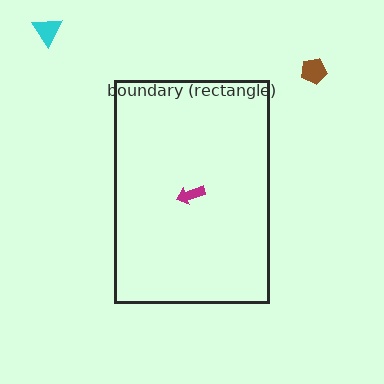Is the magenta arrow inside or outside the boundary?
Inside.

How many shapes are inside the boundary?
1 inside, 2 outside.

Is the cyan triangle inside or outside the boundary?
Outside.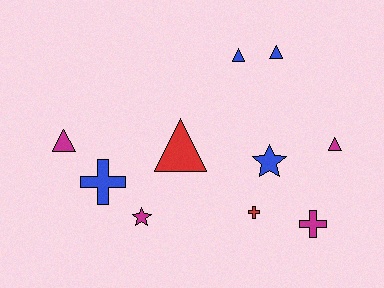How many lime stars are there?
There are no lime stars.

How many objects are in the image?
There are 10 objects.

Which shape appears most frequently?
Triangle, with 5 objects.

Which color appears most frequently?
Blue, with 4 objects.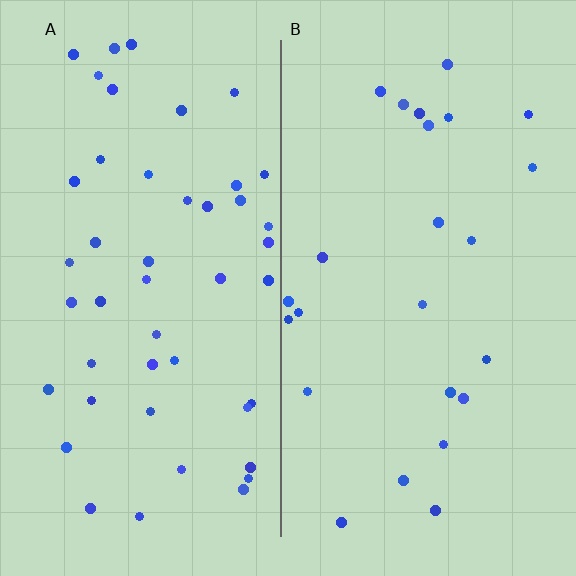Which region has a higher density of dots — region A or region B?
A (the left).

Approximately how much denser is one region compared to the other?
Approximately 1.9× — region A over region B.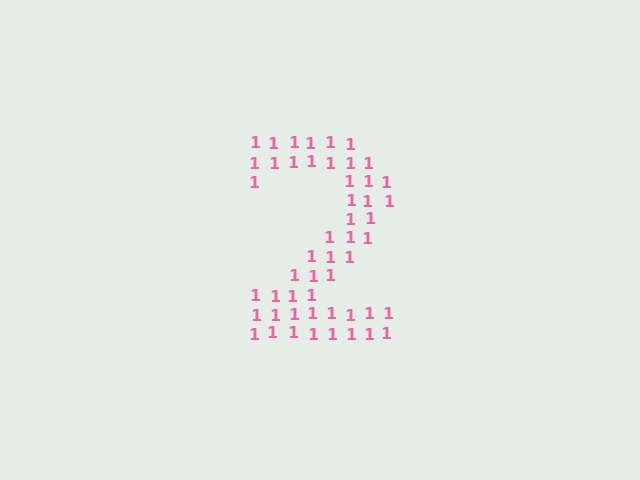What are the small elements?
The small elements are digit 1's.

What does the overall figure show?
The overall figure shows the digit 2.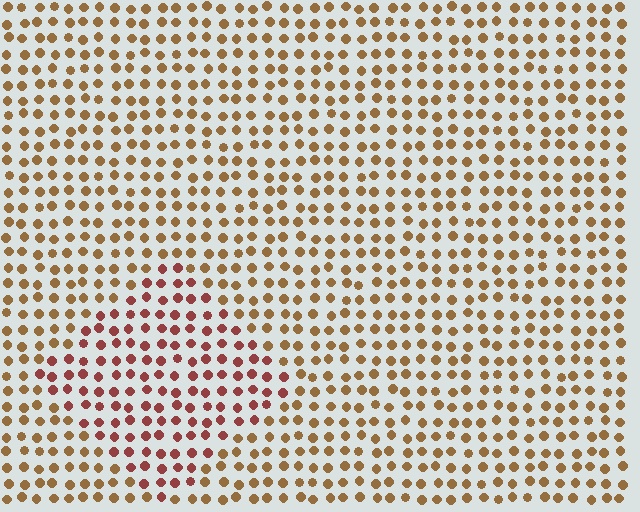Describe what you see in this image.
The image is filled with small brown elements in a uniform arrangement. A diamond-shaped region is visible where the elements are tinted to a slightly different hue, forming a subtle color boundary.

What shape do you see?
I see a diamond.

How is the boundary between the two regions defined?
The boundary is defined purely by a slight shift in hue (about 35 degrees). Spacing, size, and orientation are identical on both sides.